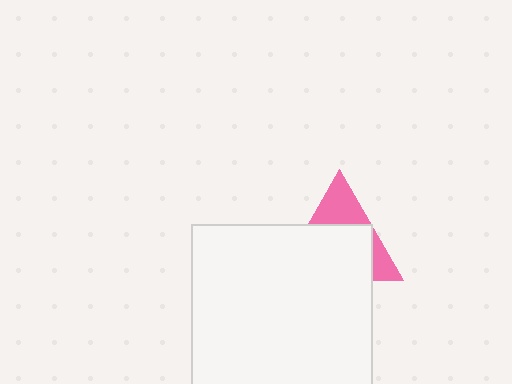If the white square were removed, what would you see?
You would see the complete pink triangle.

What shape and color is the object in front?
The object in front is a white square.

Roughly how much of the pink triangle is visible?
A small part of it is visible (roughly 35%).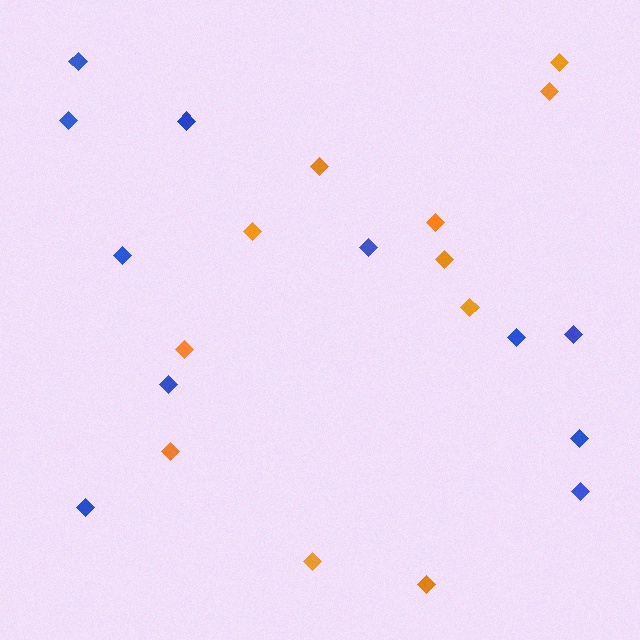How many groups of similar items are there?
There are 2 groups: one group of orange diamonds (11) and one group of blue diamonds (11).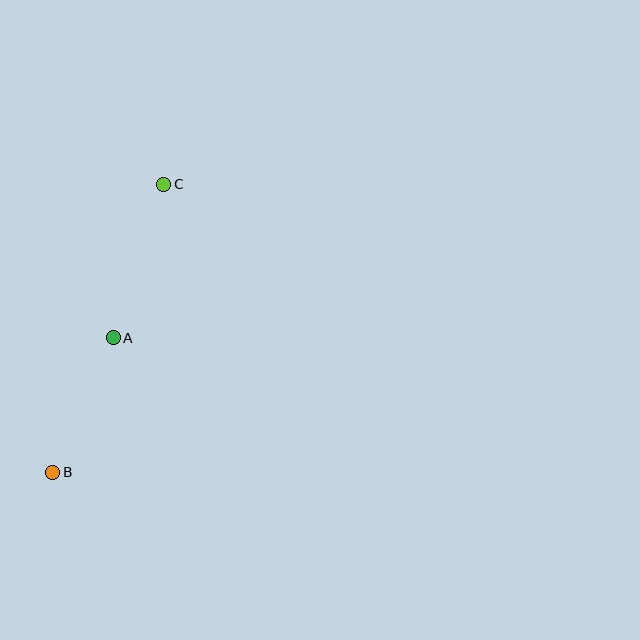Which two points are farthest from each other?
Points B and C are farthest from each other.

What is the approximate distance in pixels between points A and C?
The distance between A and C is approximately 162 pixels.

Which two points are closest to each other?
Points A and B are closest to each other.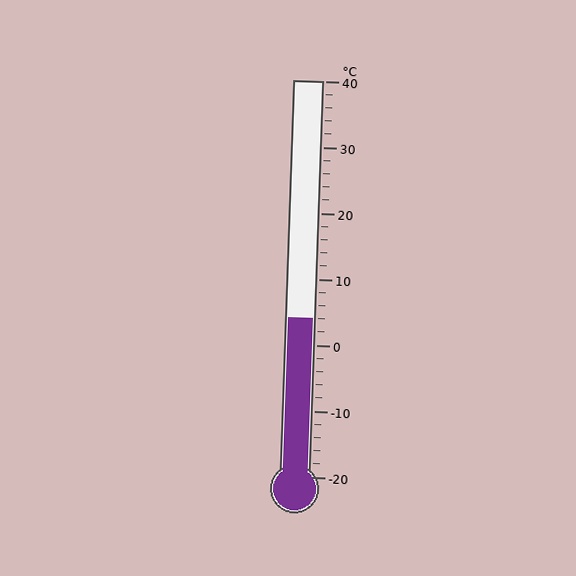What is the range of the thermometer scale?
The thermometer scale ranges from -20°C to 40°C.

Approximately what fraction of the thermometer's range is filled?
The thermometer is filled to approximately 40% of its range.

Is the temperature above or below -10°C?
The temperature is above -10°C.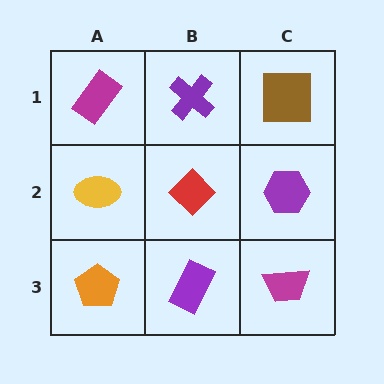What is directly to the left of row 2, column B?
A yellow ellipse.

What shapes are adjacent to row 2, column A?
A magenta rectangle (row 1, column A), an orange pentagon (row 3, column A), a red diamond (row 2, column B).